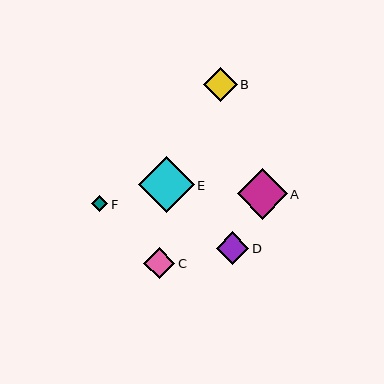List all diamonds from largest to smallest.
From largest to smallest: E, A, B, D, C, F.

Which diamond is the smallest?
Diamond F is the smallest with a size of approximately 16 pixels.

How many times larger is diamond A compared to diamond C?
Diamond A is approximately 1.6 times the size of diamond C.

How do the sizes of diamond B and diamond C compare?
Diamond B and diamond C are approximately the same size.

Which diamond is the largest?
Diamond E is the largest with a size of approximately 56 pixels.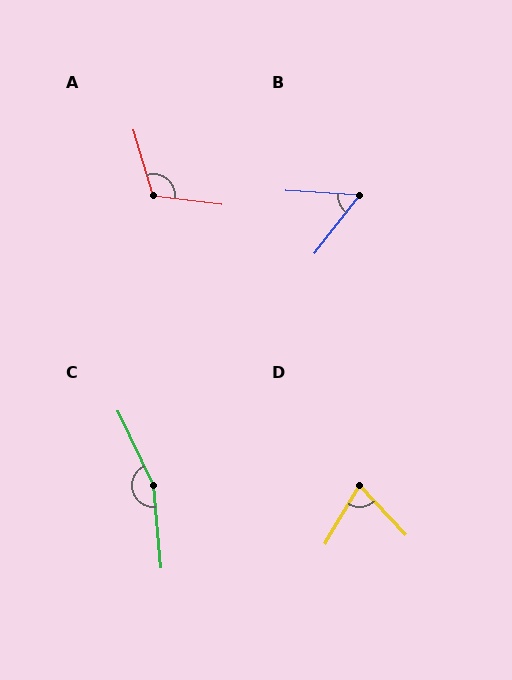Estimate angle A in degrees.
Approximately 113 degrees.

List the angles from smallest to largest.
B (55°), D (74°), A (113°), C (160°).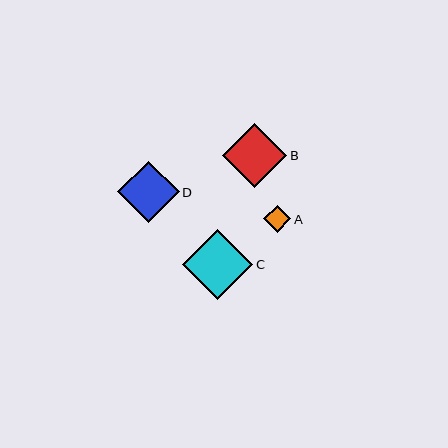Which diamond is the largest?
Diamond C is the largest with a size of approximately 70 pixels.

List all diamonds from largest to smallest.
From largest to smallest: C, B, D, A.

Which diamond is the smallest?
Diamond A is the smallest with a size of approximately 27 pixels.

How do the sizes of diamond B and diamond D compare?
Diamond B and diamond D are approximately the same size.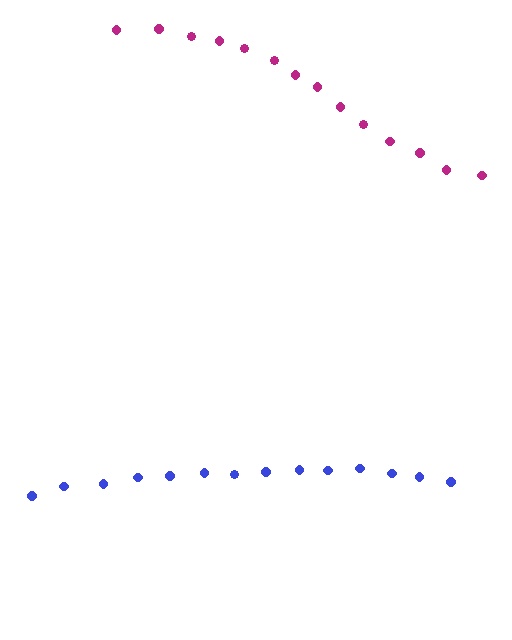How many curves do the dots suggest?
There are 2 distinct paths.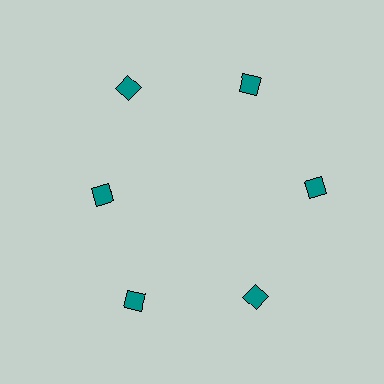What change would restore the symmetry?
The symmetry would be restored by moving it outward, back onto the ring so that all 6 diamonds sit at equal angles and equal distance from the center.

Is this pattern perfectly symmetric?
No. The 6 teal diamonds are arranged in a ring, but one element near the 9 o'clock position is pulled inward toward the center, breaking the 6-fold rotational symmetry.